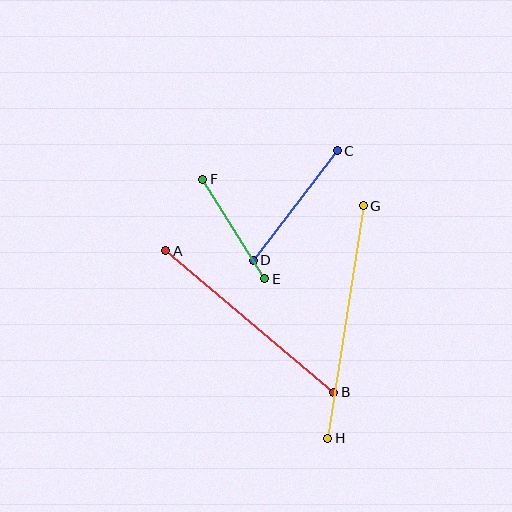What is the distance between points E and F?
The distance is approximately 117 pixels.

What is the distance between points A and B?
The distance is approximately 220 pixels.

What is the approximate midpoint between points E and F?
The midpoint is at approximately (234, 229) pixels.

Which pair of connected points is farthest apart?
Points G and H are farthest apart.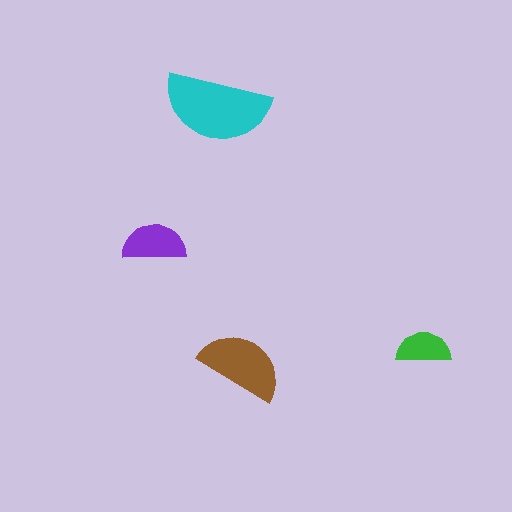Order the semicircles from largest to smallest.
the cyan one, the brown one, the purple one, the green one.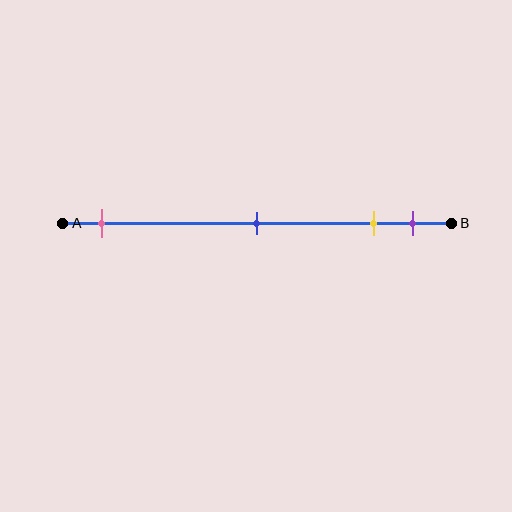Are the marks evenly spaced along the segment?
No, the marks are not evenly spaced.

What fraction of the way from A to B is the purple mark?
The purple mark is approximately 90% (0.9) of the way from A to B.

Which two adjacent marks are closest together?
The yellow and purple marks are the closest adjacent pair.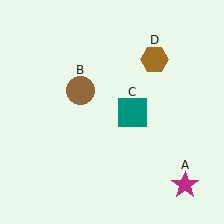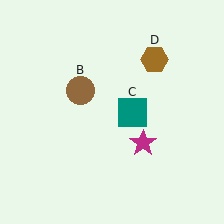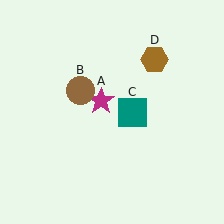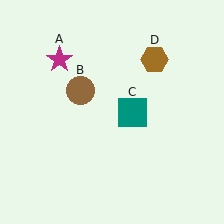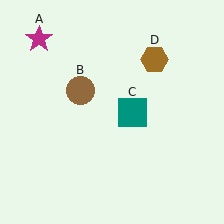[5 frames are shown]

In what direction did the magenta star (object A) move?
The magenta star (object A) moved up and to the left.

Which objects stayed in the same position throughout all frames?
Brown circle (object B) and teal square (object C) and brown hexagon (object D) remained stationary.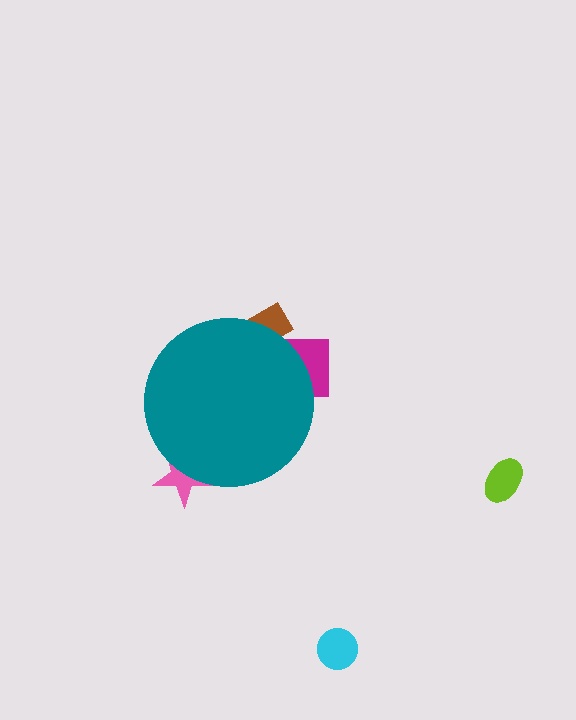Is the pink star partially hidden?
Yes, the pink star is partially hidden behind the teal circle.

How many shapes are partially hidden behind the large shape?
3 shapes are partially hidden.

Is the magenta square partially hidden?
Yes, the magenta square is partially hidden behind the teal circle.